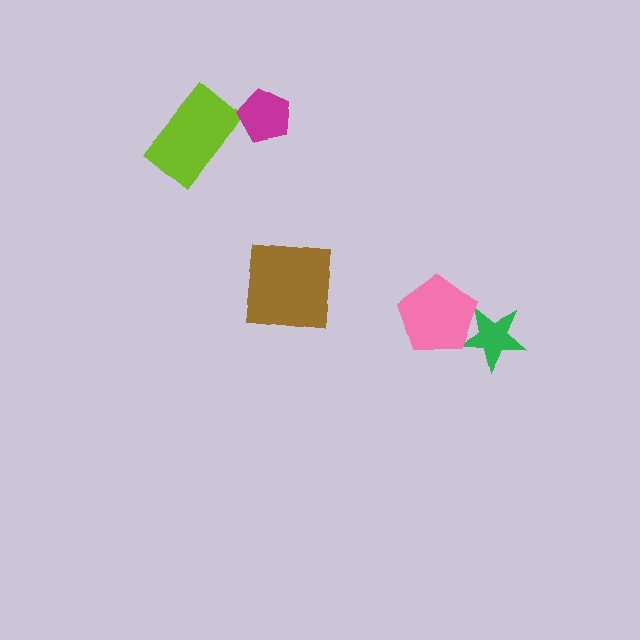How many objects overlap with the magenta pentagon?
0 objects overlap with the magenta pentagon.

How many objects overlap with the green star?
1 object overlaps with the green star.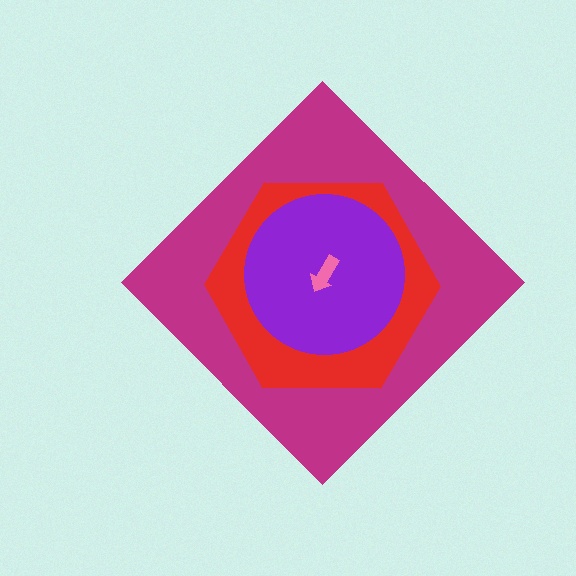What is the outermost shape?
The magenta diamond.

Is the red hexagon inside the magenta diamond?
Yes.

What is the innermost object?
The pink arrow.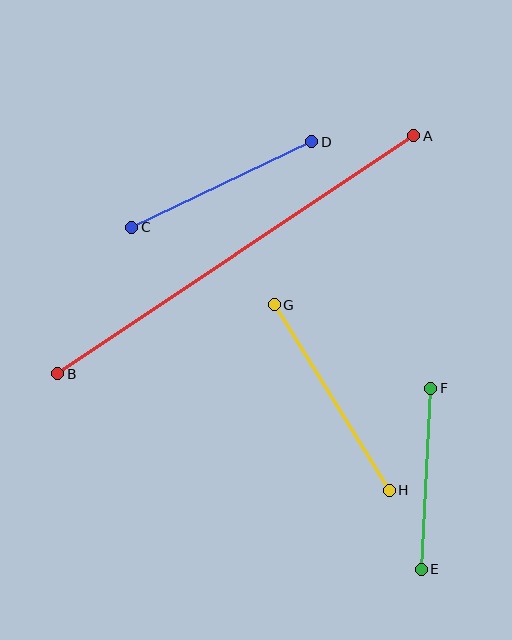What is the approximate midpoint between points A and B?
The midpoint is at approximately (236, 255) pixels.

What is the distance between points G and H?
The distance is approximately 218 pixels.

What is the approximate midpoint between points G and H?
The midpoint is at approximately (332, 398) pixels.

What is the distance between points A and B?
The distance is approximately 428 pixels.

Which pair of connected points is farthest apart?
Points A and B are farthest apart.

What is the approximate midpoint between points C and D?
The midpoint is at approximately (222, 184) pixels.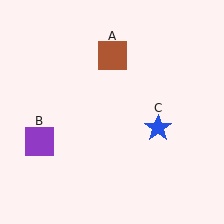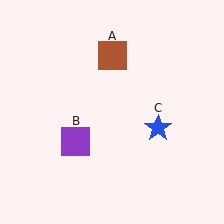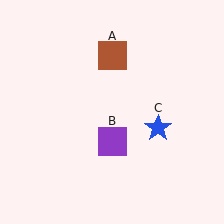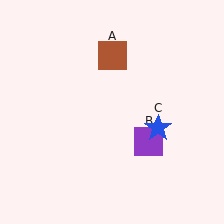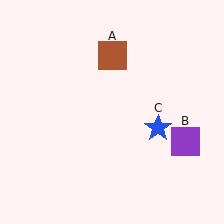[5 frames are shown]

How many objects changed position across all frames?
1 object changed position: purple square (object B).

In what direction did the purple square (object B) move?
The purple square (object B) moved right.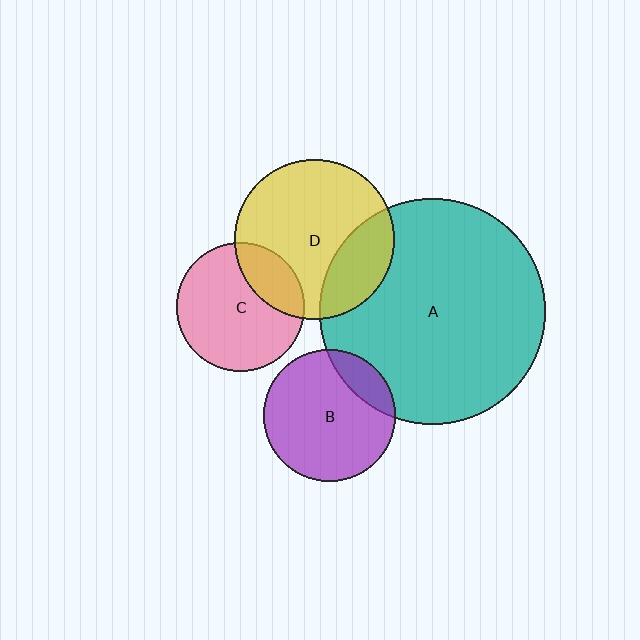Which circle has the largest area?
Circle A (teal).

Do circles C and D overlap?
Yes.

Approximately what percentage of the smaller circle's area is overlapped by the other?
Approximately 25%.